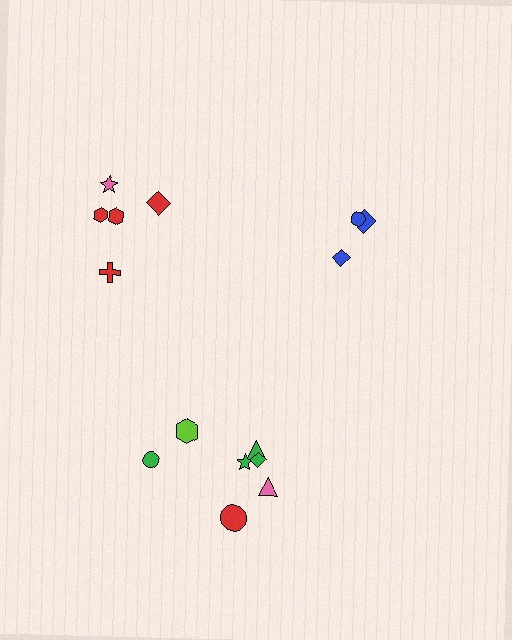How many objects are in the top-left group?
There are 5 objects.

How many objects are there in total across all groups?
There are 15 objects.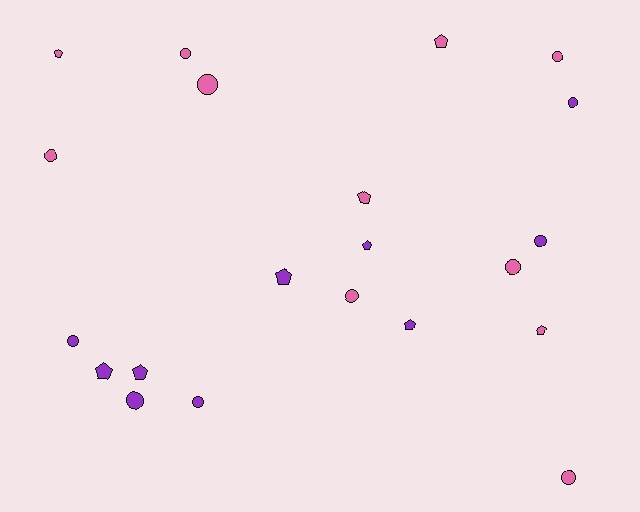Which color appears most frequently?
Pink, with 11 objects.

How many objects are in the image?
There are 21 objects.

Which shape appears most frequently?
Circle, with 12 objects.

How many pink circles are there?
There are 7 pink circles.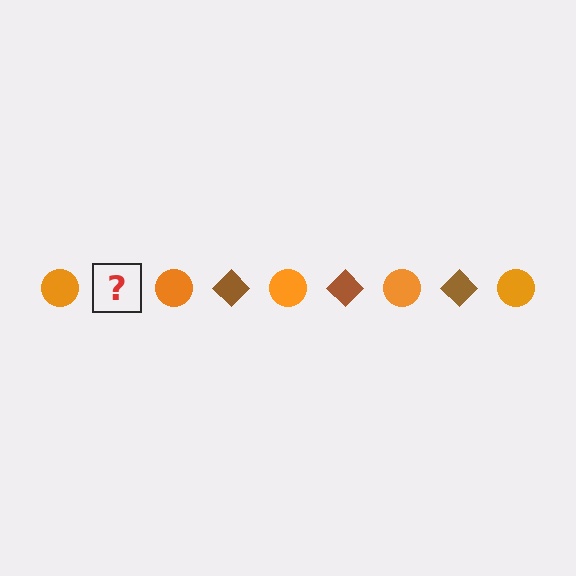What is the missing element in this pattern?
The missing element is a brown diamond.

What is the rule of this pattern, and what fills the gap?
The rule is that the pattern alternates between orange circle and brown diamond. The gap should be filled with a brown diamond.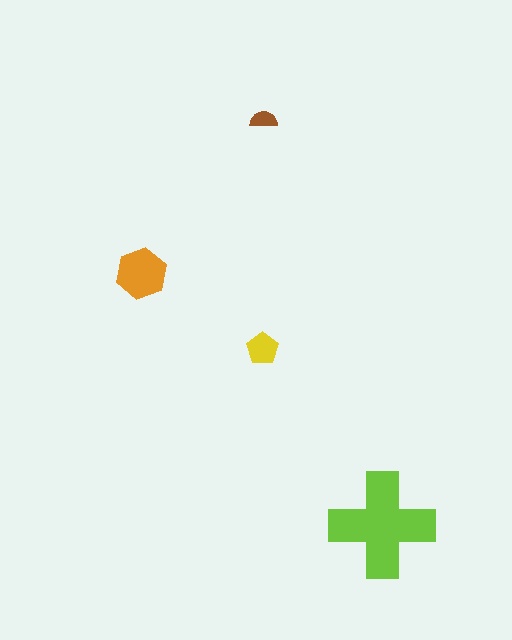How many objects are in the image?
There are 4 objects in the image.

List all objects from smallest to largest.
The brown semicircle, the yellow pentagon, the orange hexagon, the lime cross.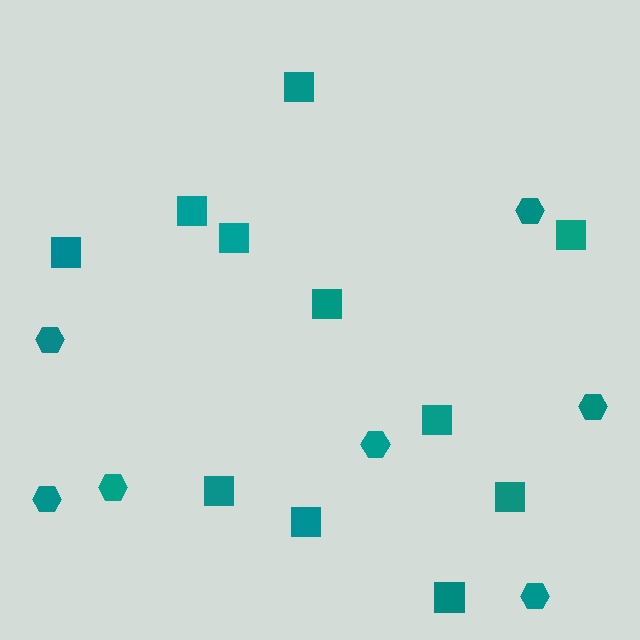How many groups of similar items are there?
There are 2 groups: one group of squares (11) and one group of hexagons (7).